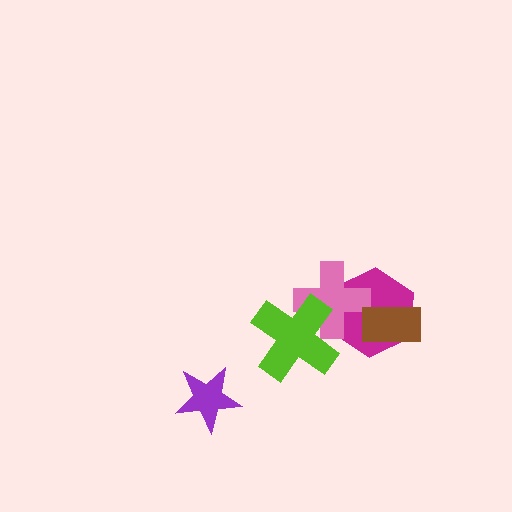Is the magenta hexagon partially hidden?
Yes, it is partially covered by another shape.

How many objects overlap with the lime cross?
2 objects overlap with the lime cross.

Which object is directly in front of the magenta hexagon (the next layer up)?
The pink cross is directly in front of the magenta hexagon.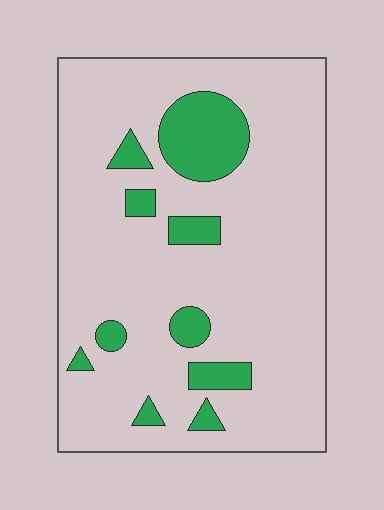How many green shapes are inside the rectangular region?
10.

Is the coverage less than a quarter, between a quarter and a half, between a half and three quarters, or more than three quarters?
Less than a quarter.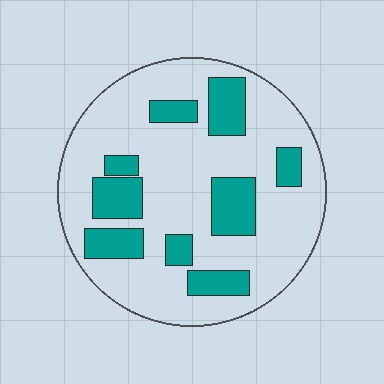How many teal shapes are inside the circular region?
9.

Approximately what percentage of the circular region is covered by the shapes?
Approximately 25%.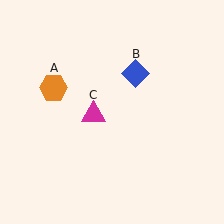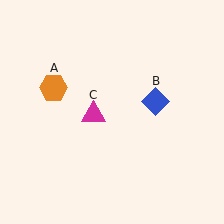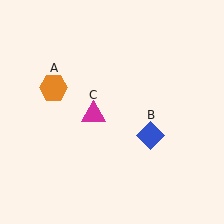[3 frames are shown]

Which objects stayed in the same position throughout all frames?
Orange hexagon (object A) and magenta triangle (object C) remained stationary.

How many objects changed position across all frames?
1 object changed position: blue diamond (object B).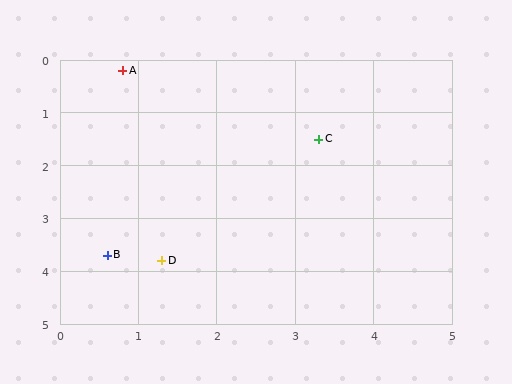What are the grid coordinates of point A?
Point A is at approximately (0.8, 0.2).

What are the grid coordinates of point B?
Point B is at approximately (0.6, 3.7).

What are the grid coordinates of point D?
Point D is at approximately (1.3, 3.8).